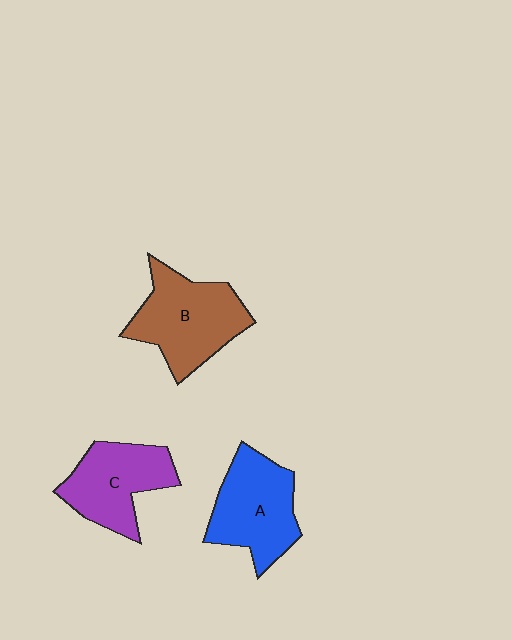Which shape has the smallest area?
Shape C (purple).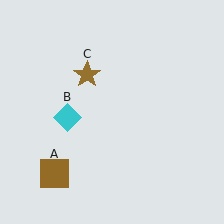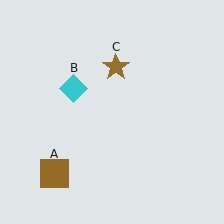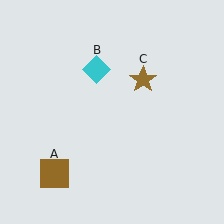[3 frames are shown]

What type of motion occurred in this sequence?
The cyan diamond (object B), brown star (object C) rotated clockwise around the center of the scene.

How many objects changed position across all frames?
2 objects changed position: cyan diamond (object B), brown star (object C).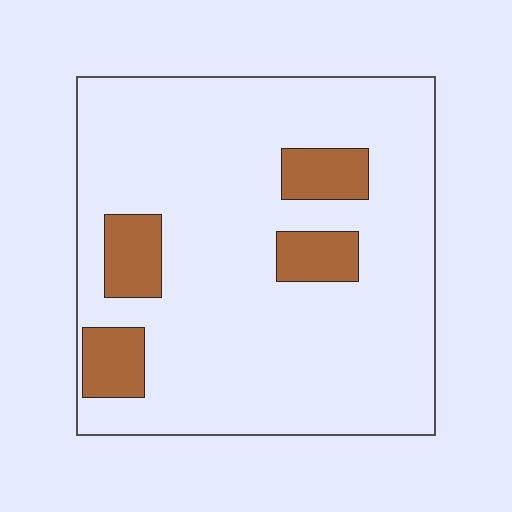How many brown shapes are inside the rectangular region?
4.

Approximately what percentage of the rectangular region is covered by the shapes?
Approximately 15%.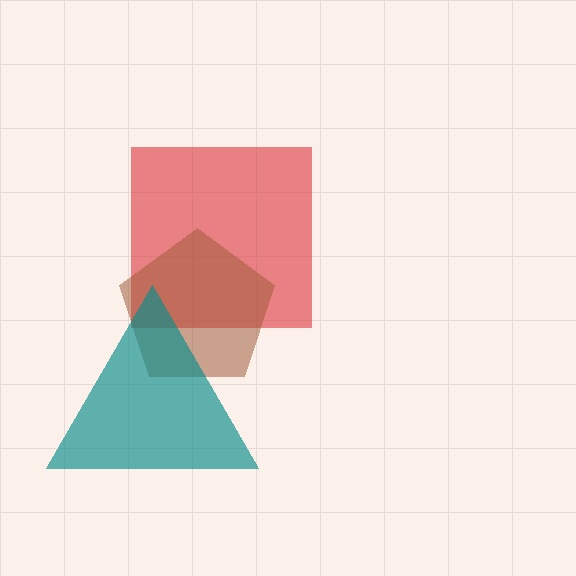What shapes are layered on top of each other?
The layered shapes are: a red square, a brown pentagon, a teal triangle.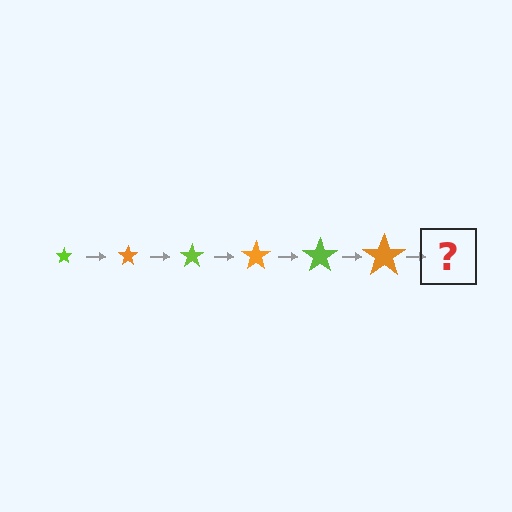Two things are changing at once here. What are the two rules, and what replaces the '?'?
The two rules are that the star grows larger each step and the color cycles through lime and orange. The '?' should be a lime star, larger than the previous one.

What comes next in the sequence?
The next element should be a lime star, larger than the previous one.